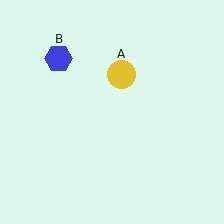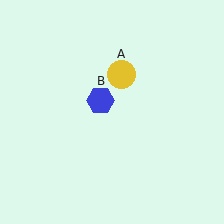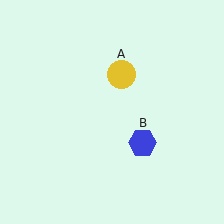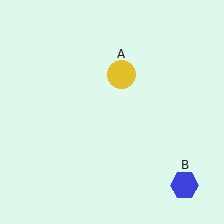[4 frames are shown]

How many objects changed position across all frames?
1 object changed position: blue hexagon (object B).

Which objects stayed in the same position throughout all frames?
Yellow circle (object A) remained stationary.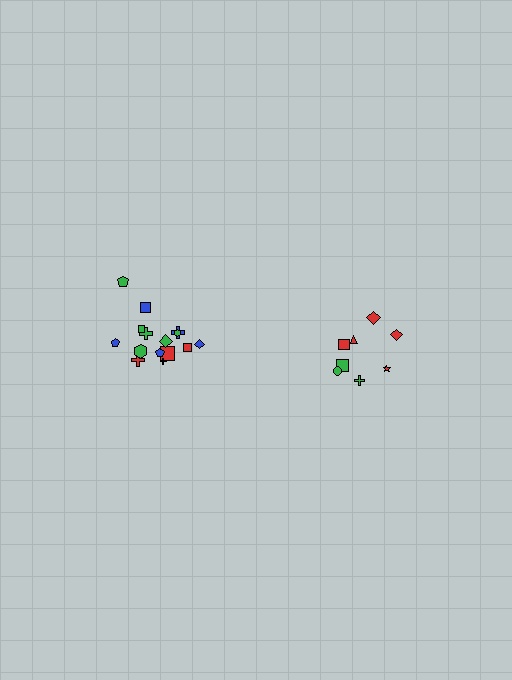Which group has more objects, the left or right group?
The left group.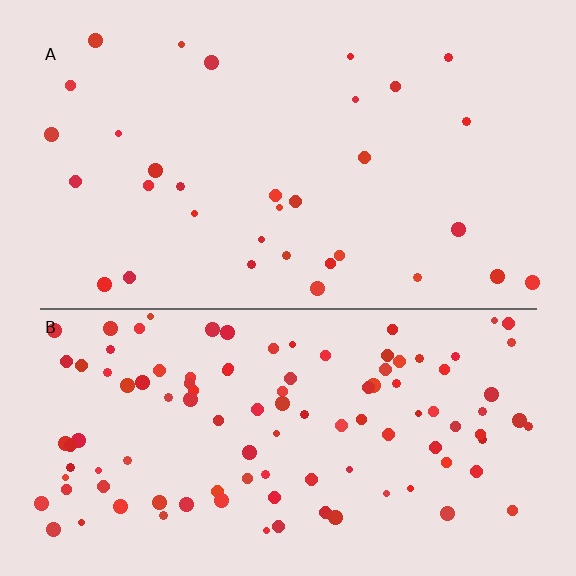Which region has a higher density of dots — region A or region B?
B (the bottom).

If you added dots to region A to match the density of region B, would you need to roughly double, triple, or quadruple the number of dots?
Approximately triple.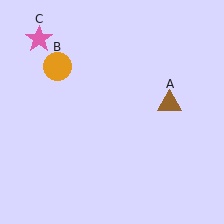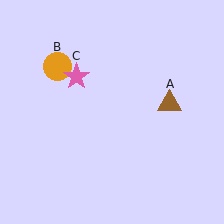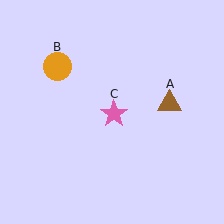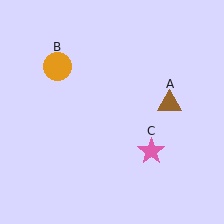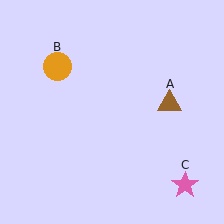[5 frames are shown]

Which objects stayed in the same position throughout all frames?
Brown triangle (object A) and orange circle (object B) remained stationary.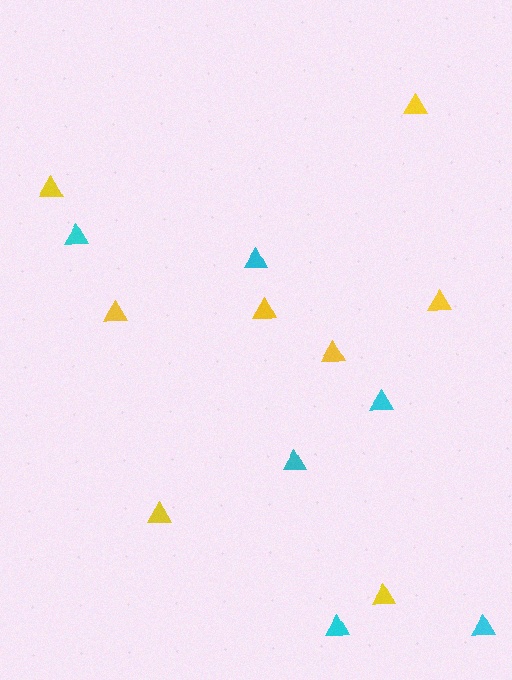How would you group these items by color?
There are 2 groups: one group of yellow triangles (8) and one group of cyan triangles (6).